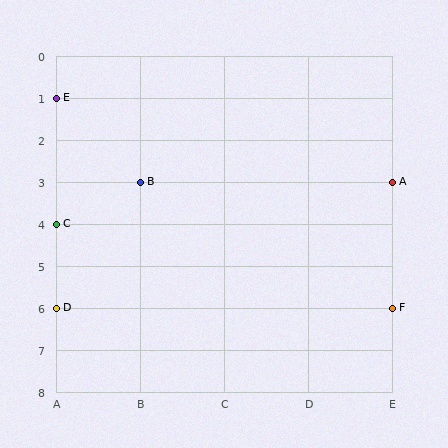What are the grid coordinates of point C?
Point C is at grid coordinates (A, 4).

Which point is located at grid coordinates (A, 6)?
Point D is at (A, 6).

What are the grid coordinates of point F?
Point F is at grid coordinates (E, 6).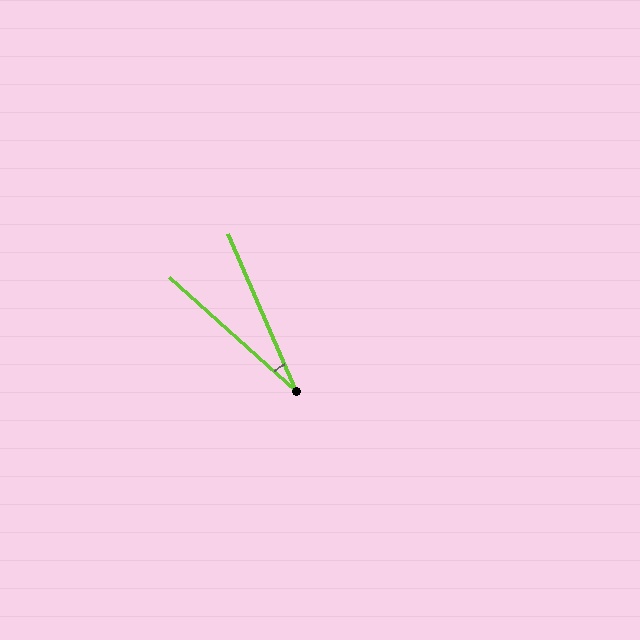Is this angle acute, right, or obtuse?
It is acute.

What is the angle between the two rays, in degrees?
Approximately 25 degrees.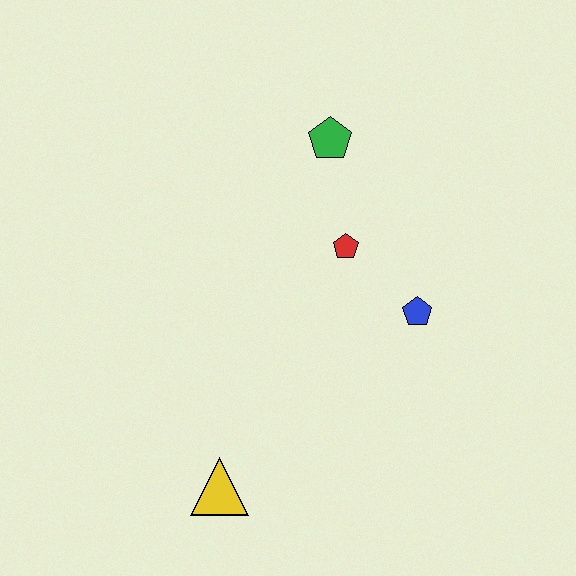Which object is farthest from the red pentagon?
The yellow triangle is farthest from the red pentagon.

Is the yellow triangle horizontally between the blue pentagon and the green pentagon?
No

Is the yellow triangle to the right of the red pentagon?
No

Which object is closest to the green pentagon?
The red pentagon is closest to the green pentagon.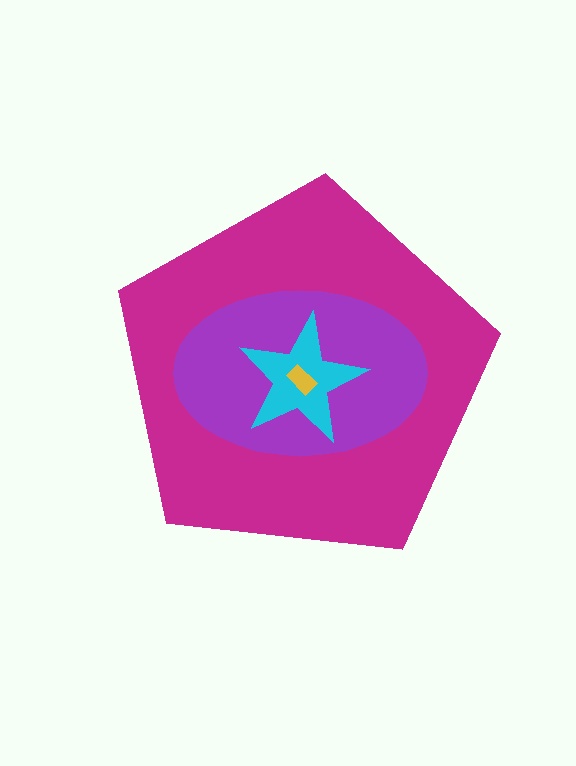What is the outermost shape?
The magenta pentagon.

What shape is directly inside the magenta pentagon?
The purple ellipse.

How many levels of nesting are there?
4.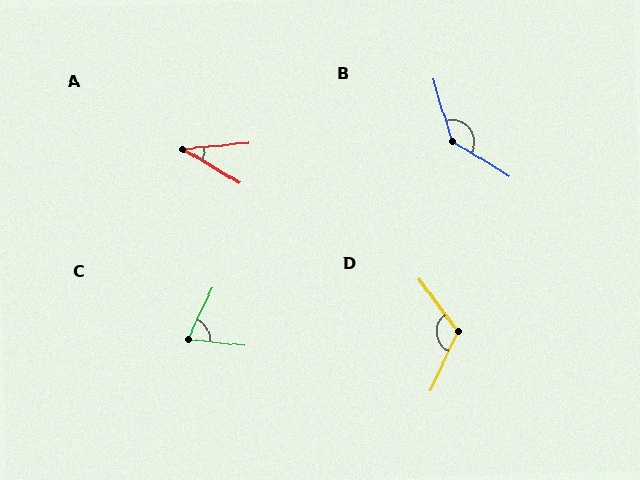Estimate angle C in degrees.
Approximately 69 degrees.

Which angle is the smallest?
A, at approximately 36 degrees.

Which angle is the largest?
B, at approximately 138 degrees.